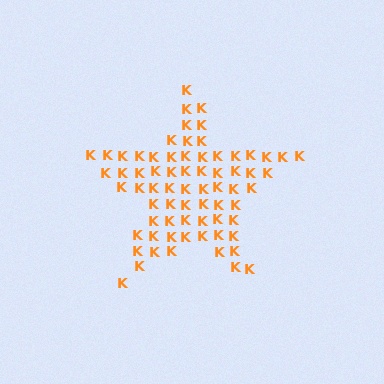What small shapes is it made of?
It is made of small letter K's.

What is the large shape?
The large shape is a star.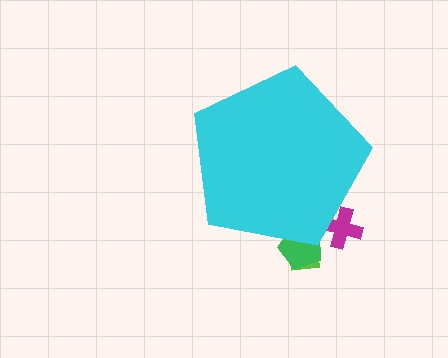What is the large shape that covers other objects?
A cyan pentagon.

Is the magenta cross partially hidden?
Yes, the magenta cross is partially hidden behind the cyan pentagon.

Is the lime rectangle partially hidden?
Yes, the lime rectangle is partially hidden behind the cyan pentagon.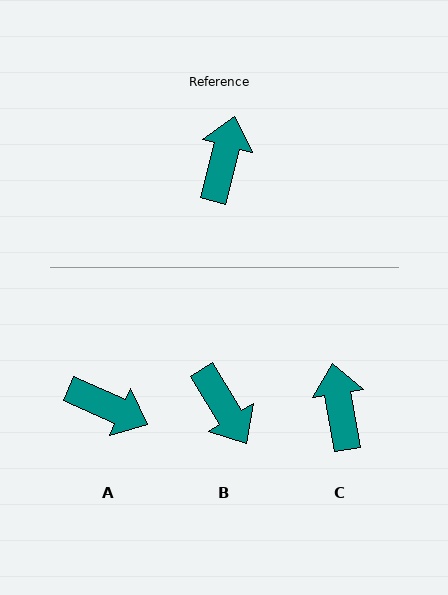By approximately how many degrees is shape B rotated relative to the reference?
Approximately 134 degrees clockwise.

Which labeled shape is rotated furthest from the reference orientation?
B, about 134 degrees away.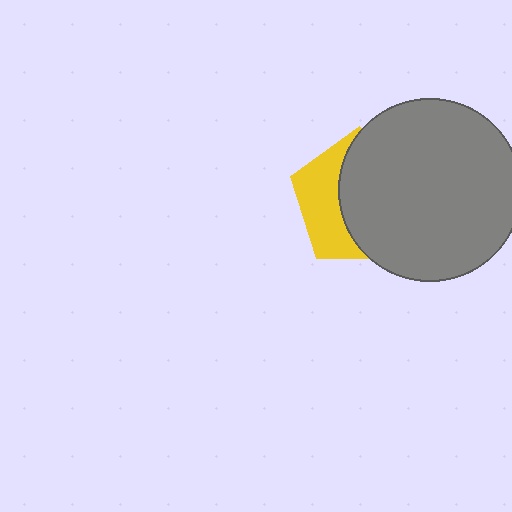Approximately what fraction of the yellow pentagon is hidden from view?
Roughly 63% of the yellow pentagon is hidden behind the gray circle.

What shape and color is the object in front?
The object in front is a gray circle.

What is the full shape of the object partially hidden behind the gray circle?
The partially hidden object is a yellow pentagon.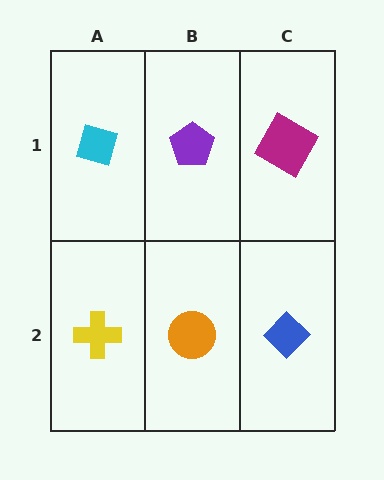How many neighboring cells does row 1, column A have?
2.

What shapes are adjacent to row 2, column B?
A purple pentagon (row 1, column B), a yellow cross (row 2, column A), a blue diamond (row 2, column C).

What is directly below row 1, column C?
A blue diamond.